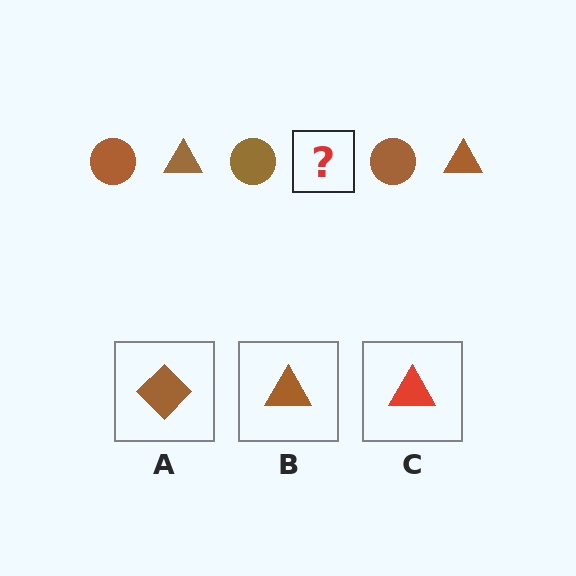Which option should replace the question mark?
Option B.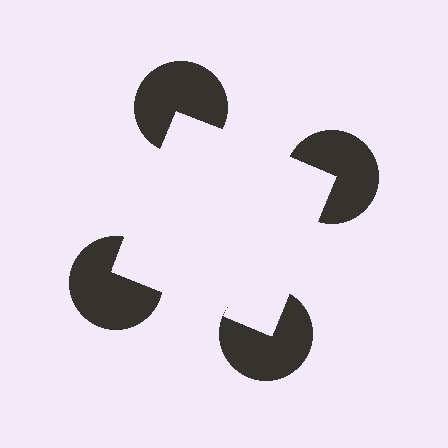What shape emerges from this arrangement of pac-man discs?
An illusory square — its edges are inferred from the aligned wedge cuts in the pac-man discs, not physically drawn.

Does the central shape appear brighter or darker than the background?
It typically appears slightly brighter than the background, even though no actual brightness change is drawn.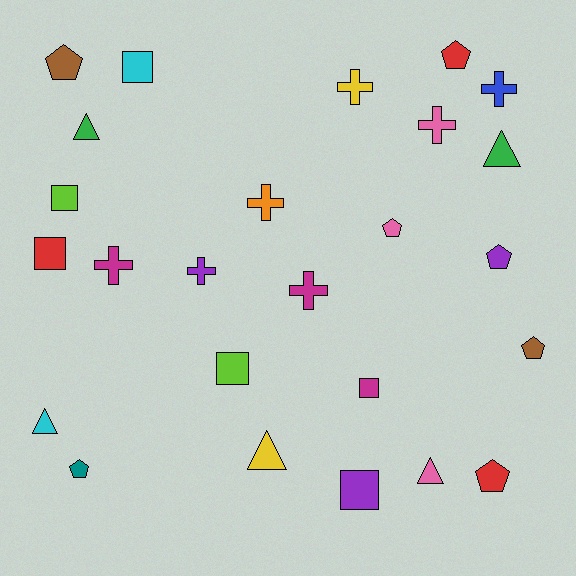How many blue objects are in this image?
There is 1 blue object.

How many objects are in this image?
There are 25 objects.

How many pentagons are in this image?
There are 7 pentagons.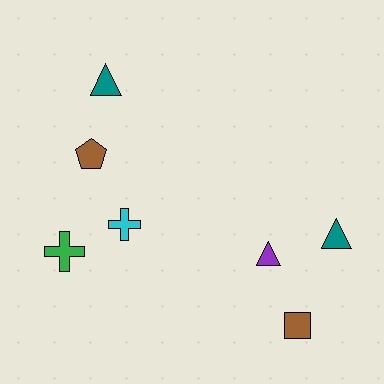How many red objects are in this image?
There are no red objects.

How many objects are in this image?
There are 7 objects.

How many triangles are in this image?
There are 3 triangles.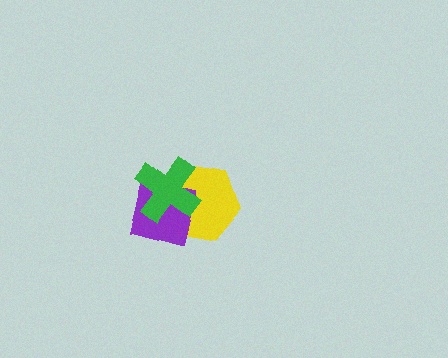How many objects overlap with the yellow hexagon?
2 objects overlap with the yellow hexagon.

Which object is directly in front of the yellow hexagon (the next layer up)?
The purple square is directly in front of the yellow hexagon.